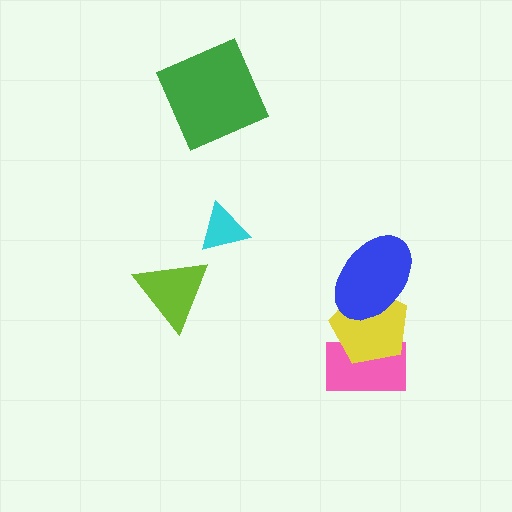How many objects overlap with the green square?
0 objects overlap with the green square.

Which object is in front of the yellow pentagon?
The blue ellipse is in front of the yellow pentagon.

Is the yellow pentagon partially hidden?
Yes, it is partially covered by another shape.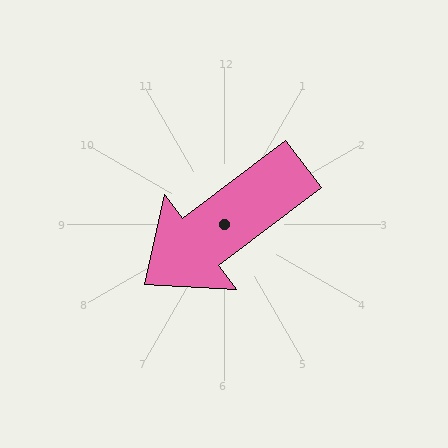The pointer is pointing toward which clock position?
Roughly 8 o'clock.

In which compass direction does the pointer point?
Southwest.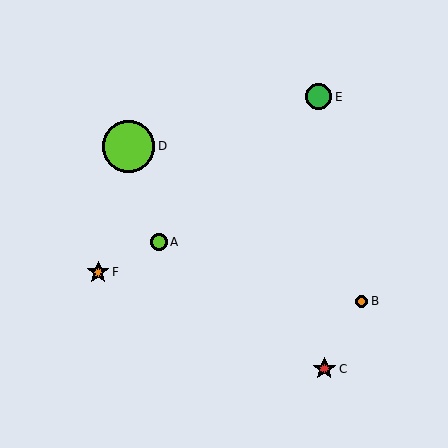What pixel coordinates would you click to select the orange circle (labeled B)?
Click at (362, 301) to select the orange circle B.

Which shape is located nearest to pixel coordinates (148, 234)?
The lime circle (labeled A) at (159, 242) is nearest to that location.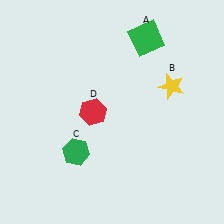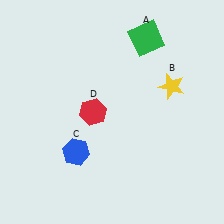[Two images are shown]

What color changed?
The hexagon (C) changed from green in Image 1 to blue in Image 2.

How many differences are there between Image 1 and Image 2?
There is 1 difference between the two images.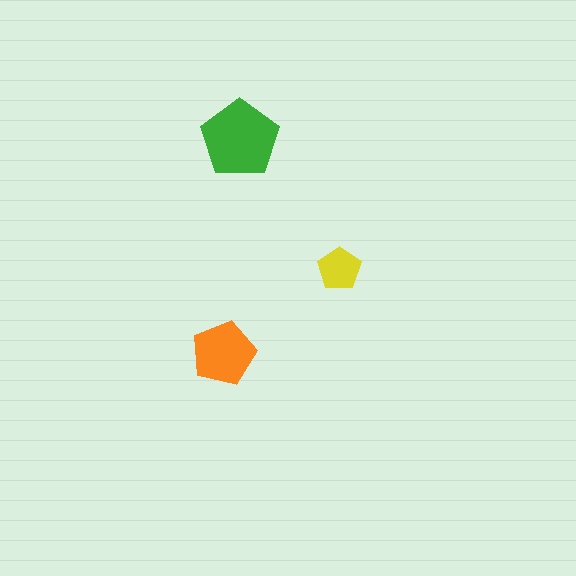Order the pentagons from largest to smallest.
the green one, the orange one, the yellow one.